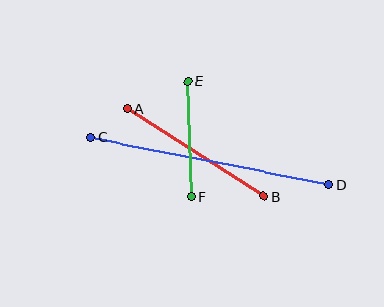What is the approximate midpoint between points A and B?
The midpoint is at approximately (195, 152) pixels.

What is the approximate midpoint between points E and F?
The midpoint is at approximately (189, 139) pixels.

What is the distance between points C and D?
The distance is approximately 242 pixels.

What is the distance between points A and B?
The distance is approximately 162 pixels.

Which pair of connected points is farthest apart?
Points C and D are farthest apart.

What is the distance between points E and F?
The distance is approximately 116 pixels.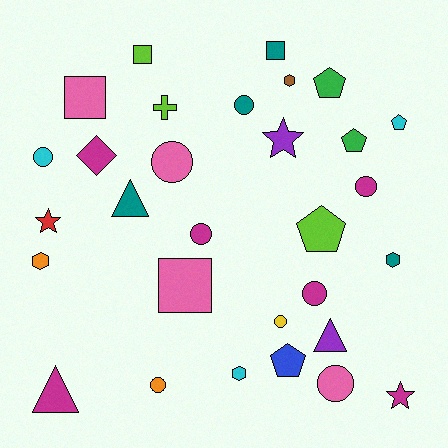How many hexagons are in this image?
There are 4 hexagons.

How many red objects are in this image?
There is 1 red object.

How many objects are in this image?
There are 30 objects.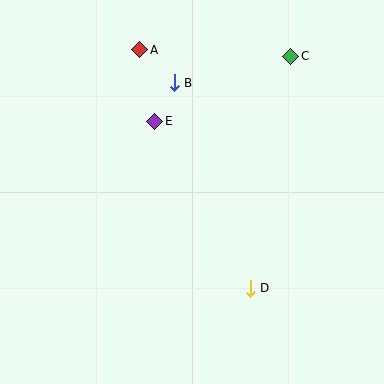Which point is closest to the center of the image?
Point E at (155, 121) is closest to the center.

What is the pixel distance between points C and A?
The distance between C and A is 151 pixels.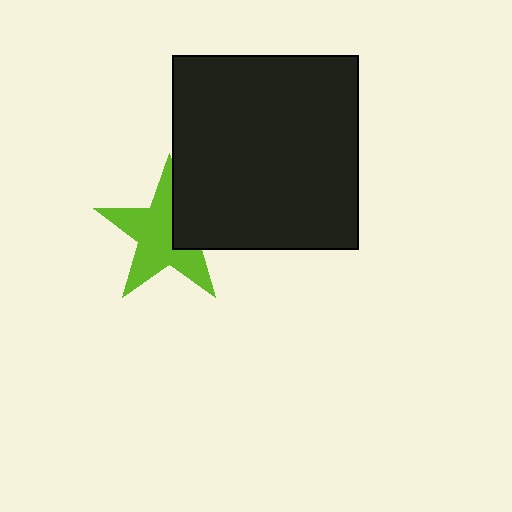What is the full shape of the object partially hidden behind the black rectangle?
The partially hidden object is a lime star.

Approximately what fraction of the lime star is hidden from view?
Roughly 32% of the lime star is hidden behind the black rectangle.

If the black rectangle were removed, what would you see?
You would see the complete lime star.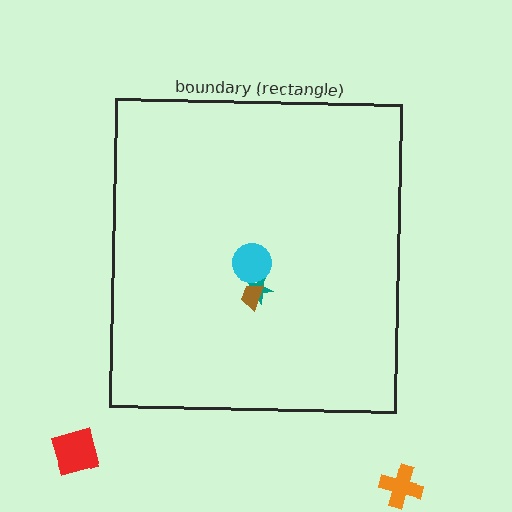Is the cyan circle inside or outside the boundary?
Inside.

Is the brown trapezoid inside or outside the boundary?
Inside.